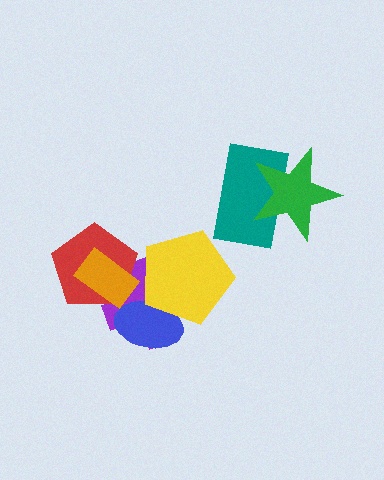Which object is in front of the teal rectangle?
The green star is in front of the teal rectangle.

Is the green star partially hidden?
No, no other shape covers it.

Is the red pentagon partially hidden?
Yes, it is partially covered by another shape.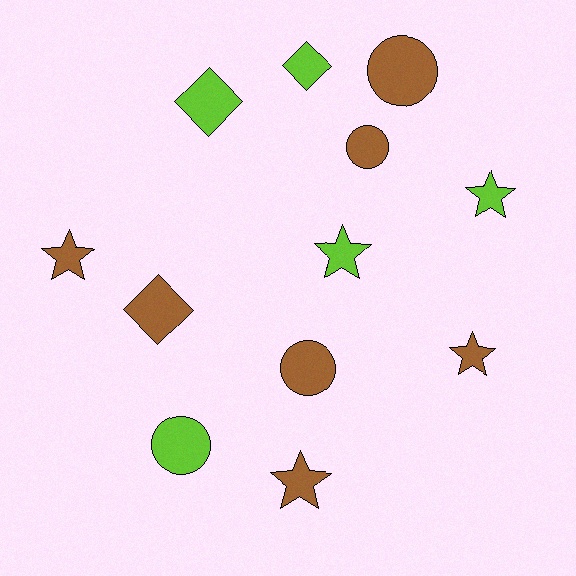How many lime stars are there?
There are 2 lime stars.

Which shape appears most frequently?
Star, with 5 objects.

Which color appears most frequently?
Brown, with 7 objects.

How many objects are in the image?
There are 12 objects.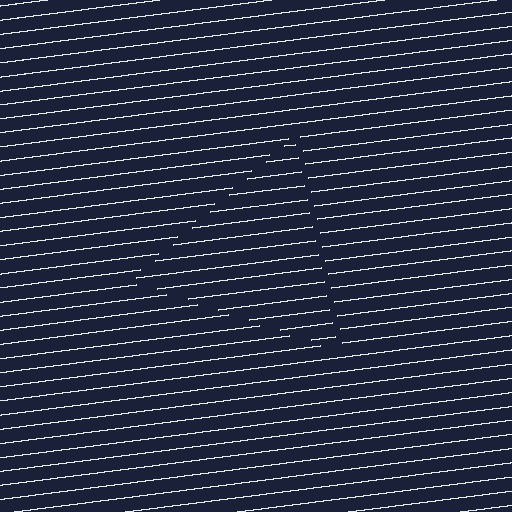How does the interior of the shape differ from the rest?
The interior of the shape contains the same grating, shifted by half a period — the contour is defined by the phase discontinuity where line-ends from the inner and outer gratings abut.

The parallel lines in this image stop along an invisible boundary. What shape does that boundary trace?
An illusory triangle. The interior of the shape contains the same grating, shifted by half a period — the contour is defined by the phase discontinuity where line-ends from the inner and outer gratings abut.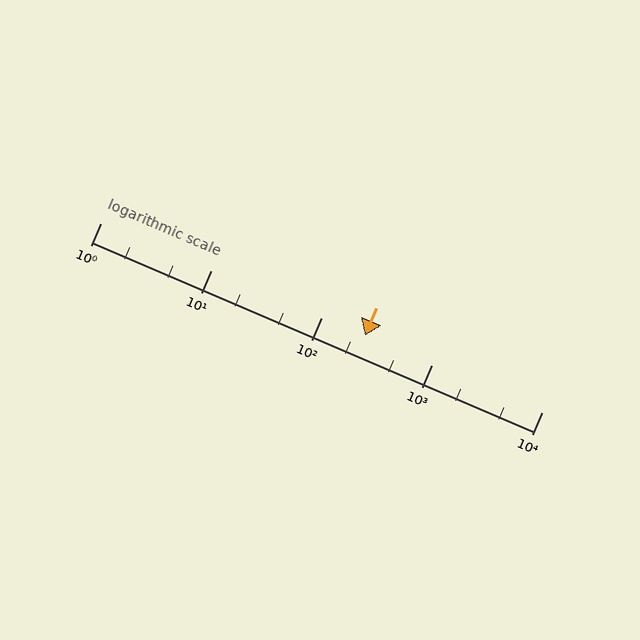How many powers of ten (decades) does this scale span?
The scale spans 4 decades, from 1 to 10000.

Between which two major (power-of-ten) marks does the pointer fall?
The pointer is between 100 and 1000.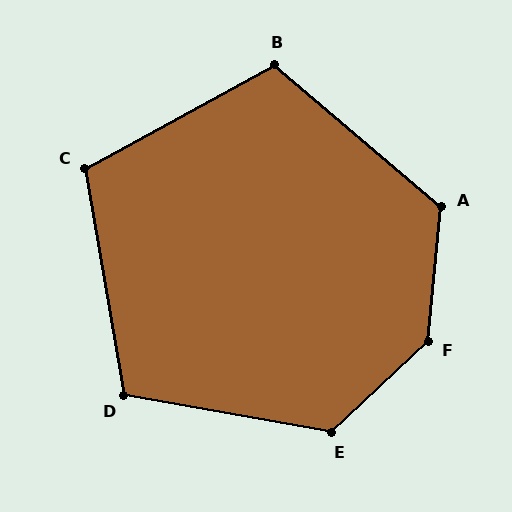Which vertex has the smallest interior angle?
C, at approximately 109 degrees.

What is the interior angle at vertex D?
Approximately 110 degrees (obtuse).